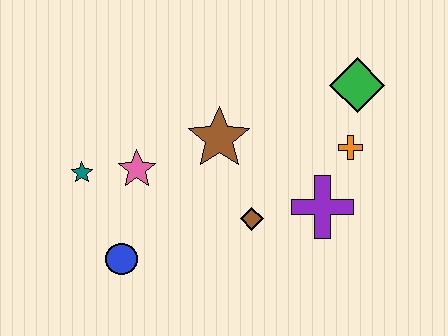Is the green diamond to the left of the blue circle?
No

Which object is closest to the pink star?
The teal star is closest to the pink star.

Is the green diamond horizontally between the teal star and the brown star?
No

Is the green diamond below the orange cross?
No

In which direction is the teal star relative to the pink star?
The teal star is to the left of the pink star.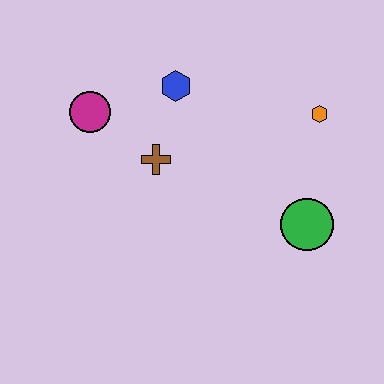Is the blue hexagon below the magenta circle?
No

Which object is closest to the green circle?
The orange hexagon is closest to the green circle.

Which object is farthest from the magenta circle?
The green circle is farthest from the magenta circle.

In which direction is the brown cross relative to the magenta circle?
The brown cross is to the right of the magenta circle.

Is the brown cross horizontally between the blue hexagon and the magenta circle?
Yes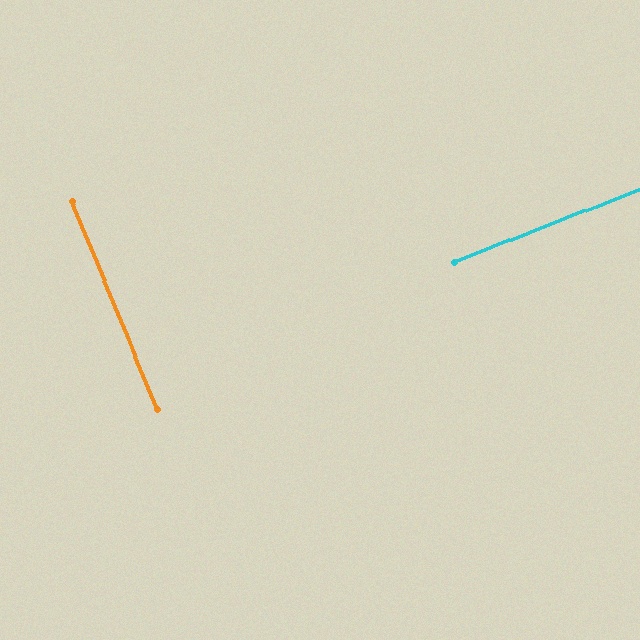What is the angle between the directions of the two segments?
Approximately 89 degrees.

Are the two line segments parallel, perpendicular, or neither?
Perpendicular — they meet at approximately 89°.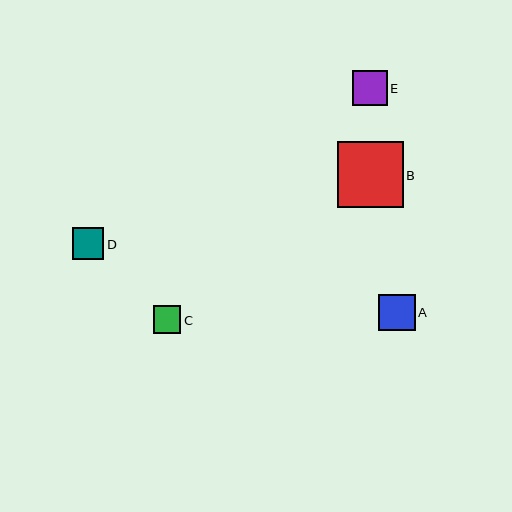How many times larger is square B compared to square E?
Square B is approximately 1.9 times the size of square E.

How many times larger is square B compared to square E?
Square B is approximately 1.9 times the size of square E.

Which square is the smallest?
Square C is the smallest with a size of approximately 27 pixels.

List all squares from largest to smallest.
From largest to smallest: B, A, E, D, C.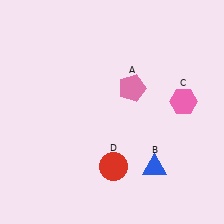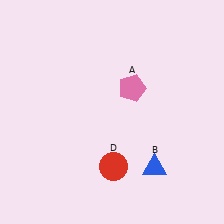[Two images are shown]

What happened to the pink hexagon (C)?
The pink hexagon (C) was removed in Image 2. It was in the top-right area of Image 1.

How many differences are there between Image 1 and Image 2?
There is 1 difference between the two images.